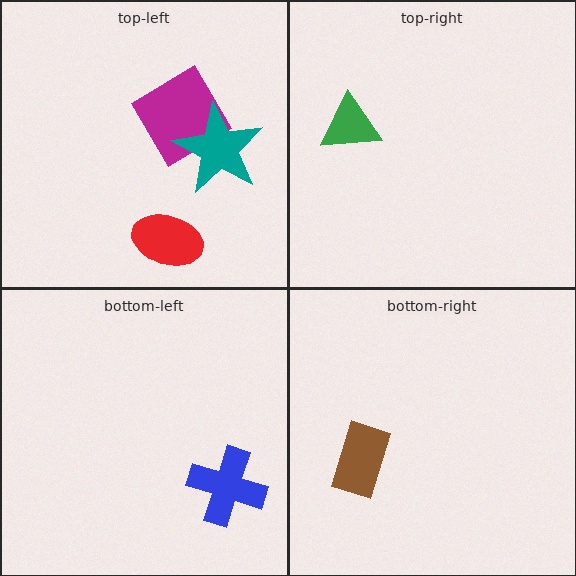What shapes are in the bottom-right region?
The brown rectangle.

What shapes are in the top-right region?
The green triangle.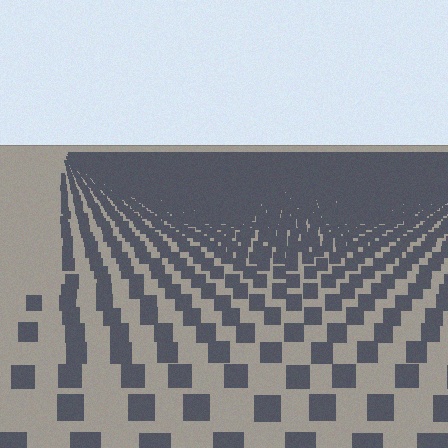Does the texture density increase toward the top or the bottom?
Density increases toward the top.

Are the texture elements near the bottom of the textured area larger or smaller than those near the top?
Larger. Near the bottom, elements are closer to the viewer and appear at a bigger on-screen size.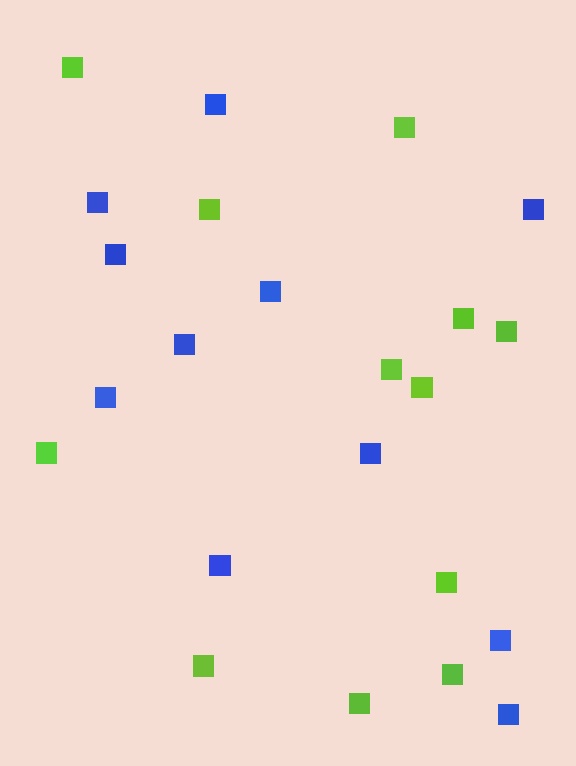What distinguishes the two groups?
There are 2 groups: one group of lime squares (12) and one group of blue squares (11).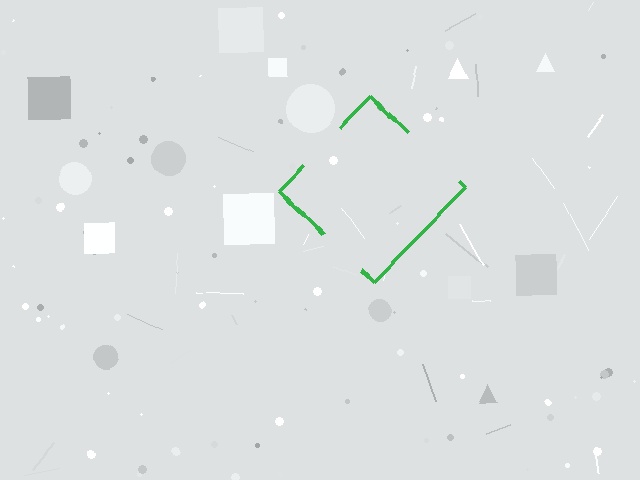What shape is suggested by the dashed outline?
The dashed outline suggests a diamond.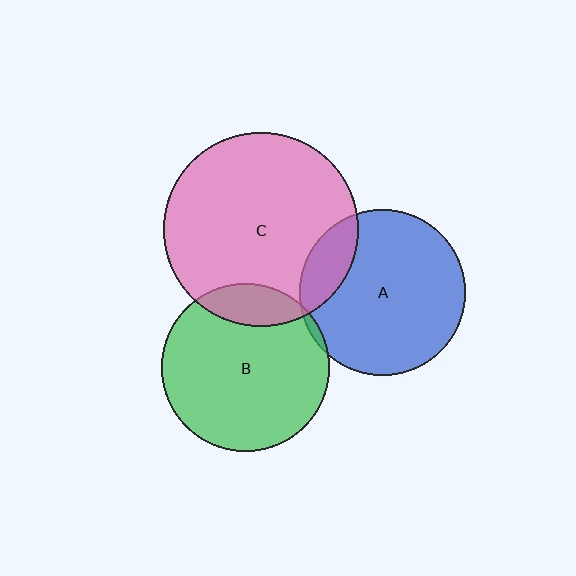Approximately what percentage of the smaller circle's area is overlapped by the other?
Approximately 5%.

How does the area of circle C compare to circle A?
Approximately 1.4 times.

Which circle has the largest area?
Circle C (pink).